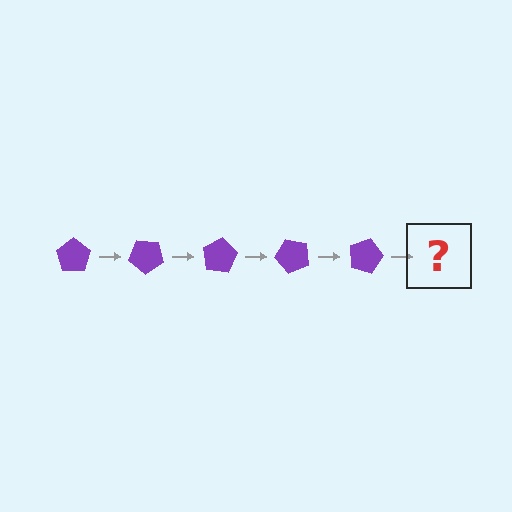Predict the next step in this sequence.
The next step is a purple pentagon rotated 200 degrees.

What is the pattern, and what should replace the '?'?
The pattern is that the pentagon rotates 40 degrees each step. The '?' should be a purple pentagon rotated 200 degrees.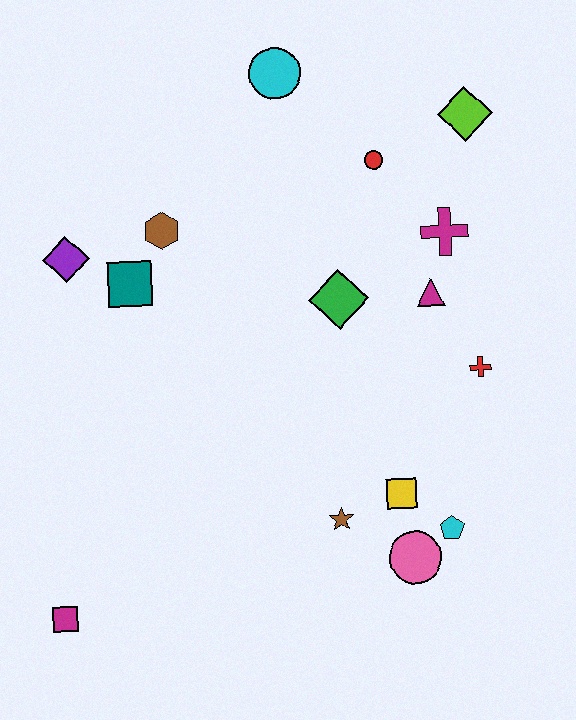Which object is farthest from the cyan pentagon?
The cyan circle is farthest from the cyan pentagon.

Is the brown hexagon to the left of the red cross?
Yes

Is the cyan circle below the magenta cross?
No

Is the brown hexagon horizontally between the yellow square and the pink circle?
No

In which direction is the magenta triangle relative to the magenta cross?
The magenta triangle is below the magenta cross.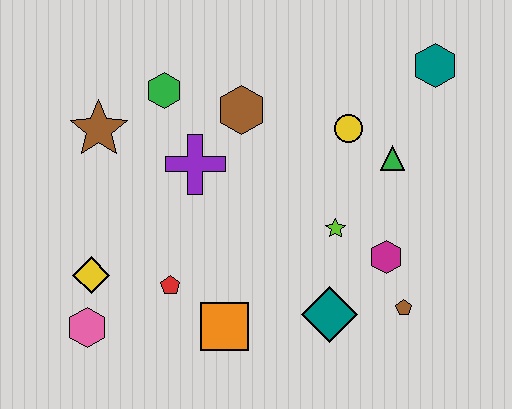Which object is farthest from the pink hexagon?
The teal hexagon is farthest from the pink hexagon.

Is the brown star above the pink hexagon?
Yes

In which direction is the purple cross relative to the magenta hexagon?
The purple cross is to the left of the magenta hexagon.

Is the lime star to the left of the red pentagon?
No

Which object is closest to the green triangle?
The yellow circle is closest to the green triangle.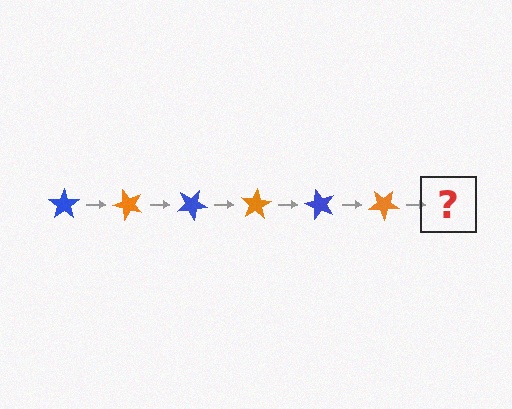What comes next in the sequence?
The next element should be a blue star, rotated 300 degrees from the start.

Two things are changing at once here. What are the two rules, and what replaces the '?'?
The two rules are that it rotates 50 degrees each step and the color cycles through blue and orange. The '?' should be a blue star, rotated 300 degrees from the start.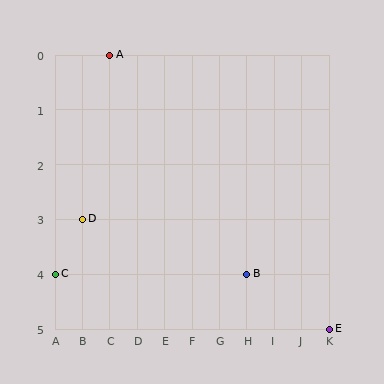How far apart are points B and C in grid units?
Points B and C are 7 columns apart.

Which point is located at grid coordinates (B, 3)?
Point D is at (B, 3).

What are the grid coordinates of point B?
Point B is at grid coordinates (H, 4).